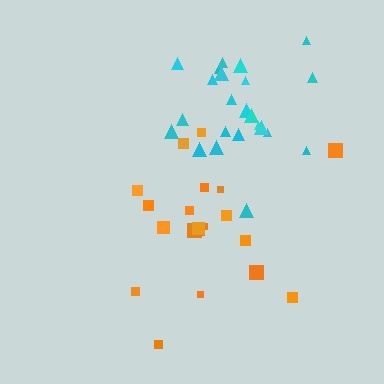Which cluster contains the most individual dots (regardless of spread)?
Cyan (23).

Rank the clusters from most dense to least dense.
cyan, orange.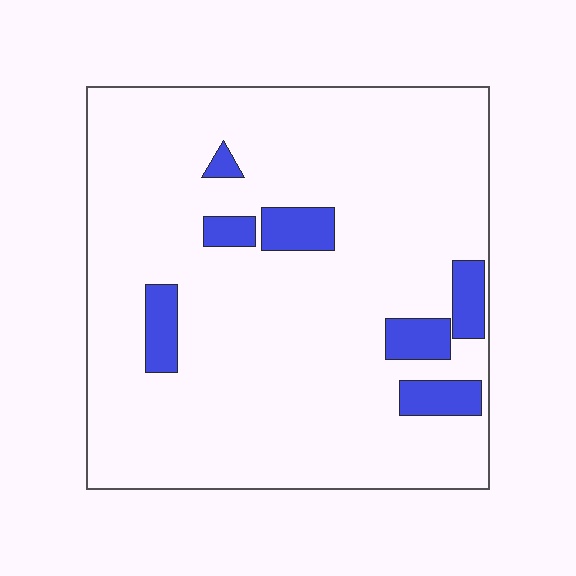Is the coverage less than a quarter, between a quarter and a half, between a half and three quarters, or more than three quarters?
Less than a quarter.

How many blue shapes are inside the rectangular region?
7.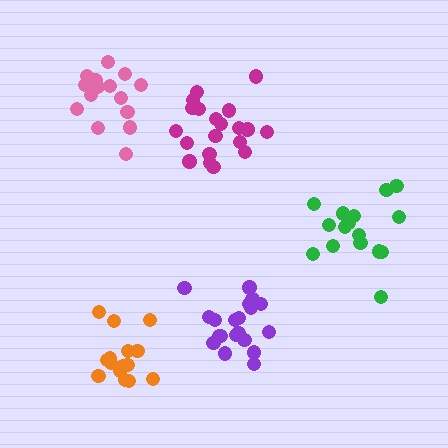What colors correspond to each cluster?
The clusters are colored: green, pink, purple, magenta, orange.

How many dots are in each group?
Group 1: 16 dots, Group 2: 15 dots, Group 3: 20 dots, Group 4: 20 dots, Group 5: 16 dots (87 total).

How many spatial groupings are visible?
There are 5 spatial groupings.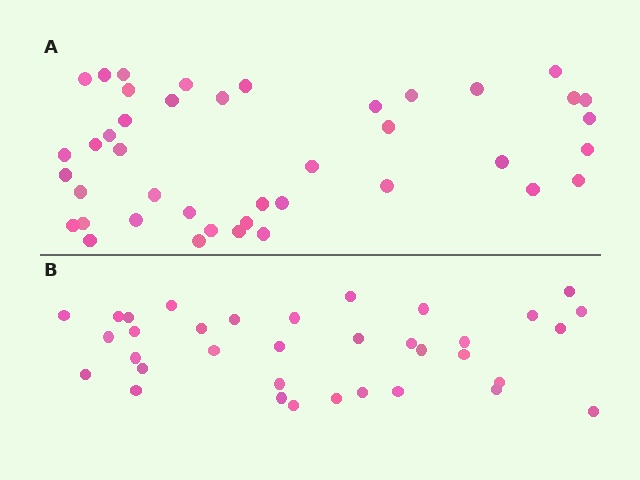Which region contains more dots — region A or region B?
Region A (the top region) has more dots.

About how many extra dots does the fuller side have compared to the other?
Region A has roughly 8 or so more dots than region B.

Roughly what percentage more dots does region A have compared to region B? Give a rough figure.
About 20% more.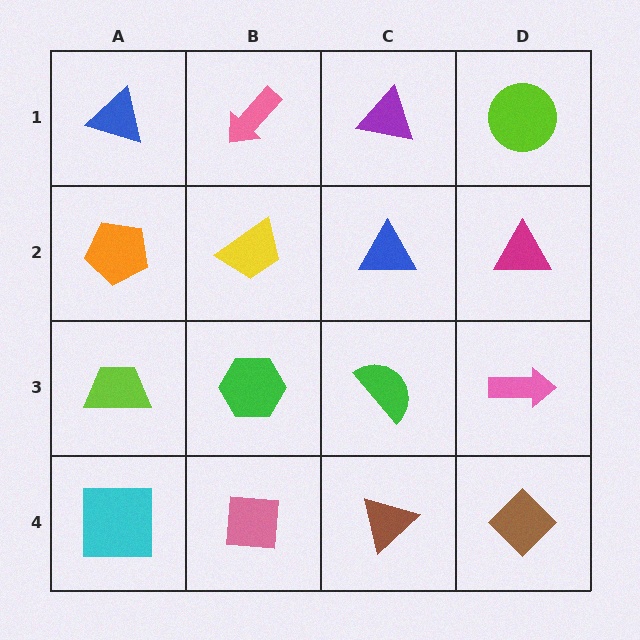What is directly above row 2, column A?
A blue triangle.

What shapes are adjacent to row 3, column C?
A blue triangle (row 2, column C), a brown triangle (row 4, column C), a green hexagon (row 3, column B), a pink arrow (row 3, column D).